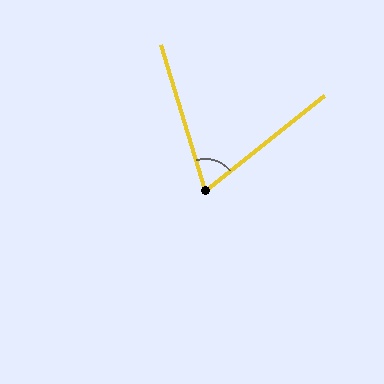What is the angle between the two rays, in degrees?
Approximately 68 degrees.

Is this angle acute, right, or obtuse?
It is acute.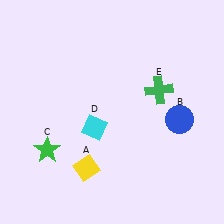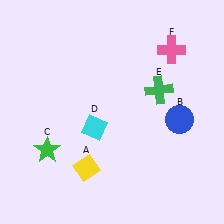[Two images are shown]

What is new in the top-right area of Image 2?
A pink cross (F) was added in the top-right area of Image 2.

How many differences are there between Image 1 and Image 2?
There is 1 difference between the two images.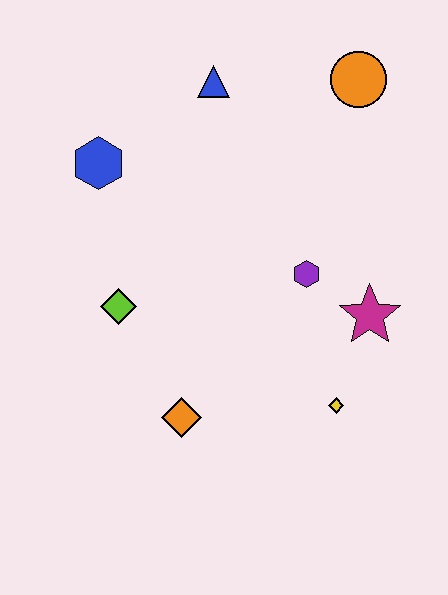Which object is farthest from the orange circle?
The orange diamond is farthest from the orange circle.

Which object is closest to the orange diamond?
The lime diamond is closest to the orange diamond.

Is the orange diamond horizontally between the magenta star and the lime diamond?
Yes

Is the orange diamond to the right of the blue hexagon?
Yes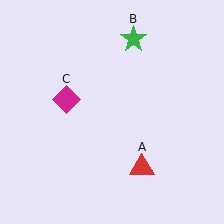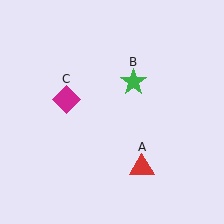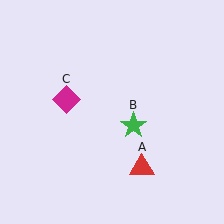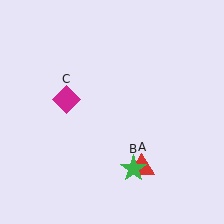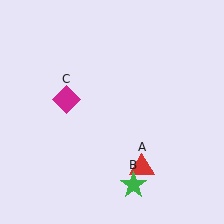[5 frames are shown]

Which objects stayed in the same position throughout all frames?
Red triangle (object A) and magenta diamond (object C) remained stationary.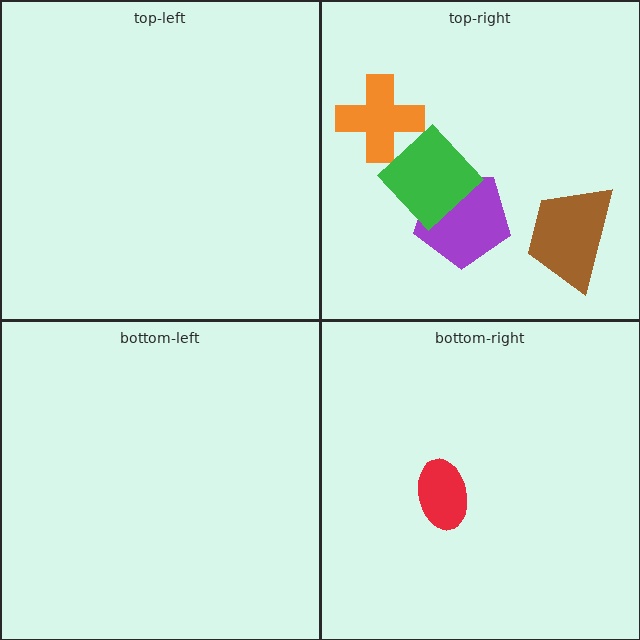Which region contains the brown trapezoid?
The top-right region.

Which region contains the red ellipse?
The bottom-right region.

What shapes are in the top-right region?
The orange cross, the brown trapezoid, the purple pentagon, the green diamond.